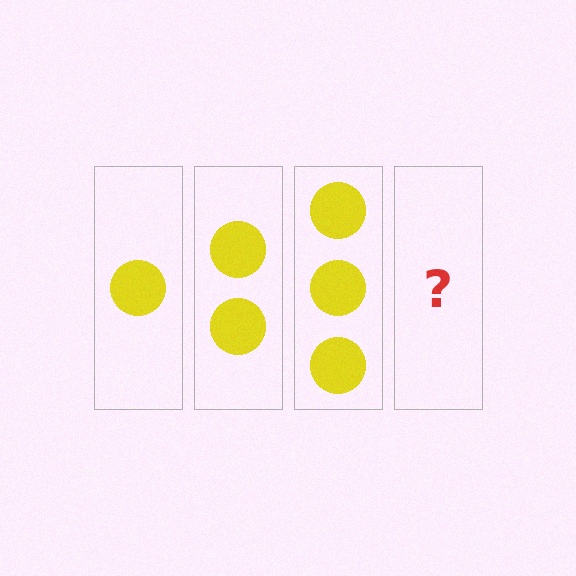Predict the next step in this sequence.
The next step is 4 circles.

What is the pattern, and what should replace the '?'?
The pattern is that each step adds one more circle. The '?' should be 4 circles.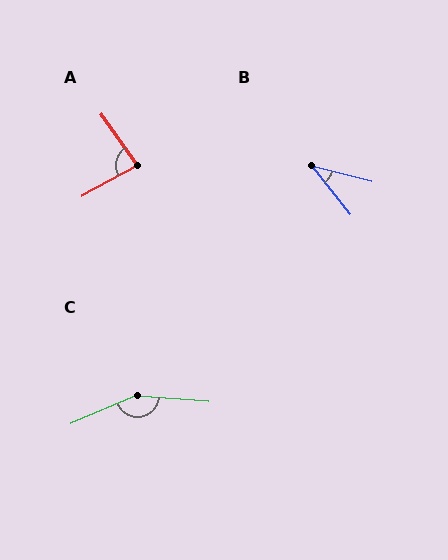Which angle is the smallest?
B, at approximately 37 degrees.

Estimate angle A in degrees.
Approximately 83 degrees.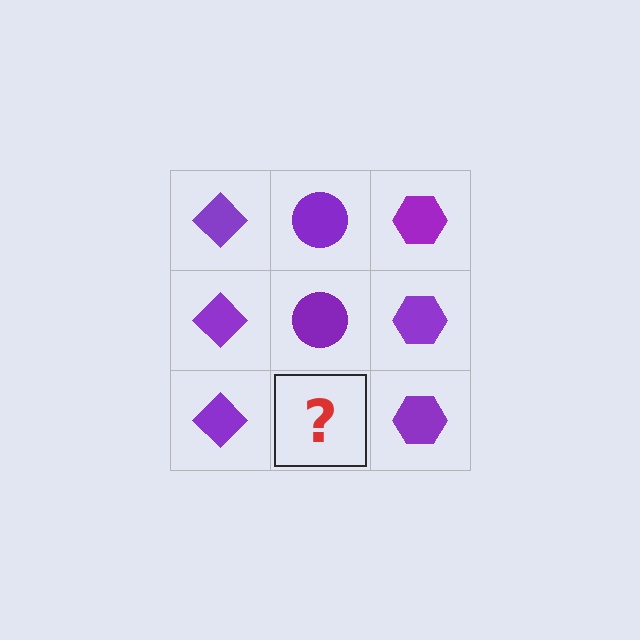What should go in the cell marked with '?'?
The missing cell should contain a purple circle.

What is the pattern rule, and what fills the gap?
The rule is that each column has a consistent shape. The gap should be filled with a purple circle.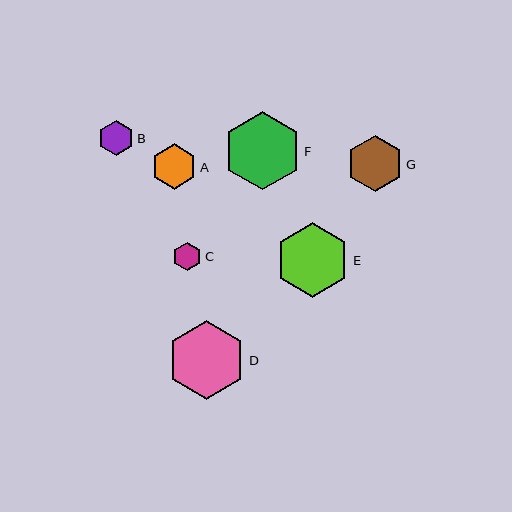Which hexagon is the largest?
Hexagon D is the largest with a size of approximately 79 pixels.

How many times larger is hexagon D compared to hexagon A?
Hexagon D is approximately 1.7 times the size of hexagon A.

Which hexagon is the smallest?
Hexagon C is the smallest with a size of approximately 29 pixels.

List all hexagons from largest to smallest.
From largest to smallest: D, F, E, G, A, B, C.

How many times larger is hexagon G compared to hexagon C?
Hexagon G is approximately 2.0 times the size of hexagon C.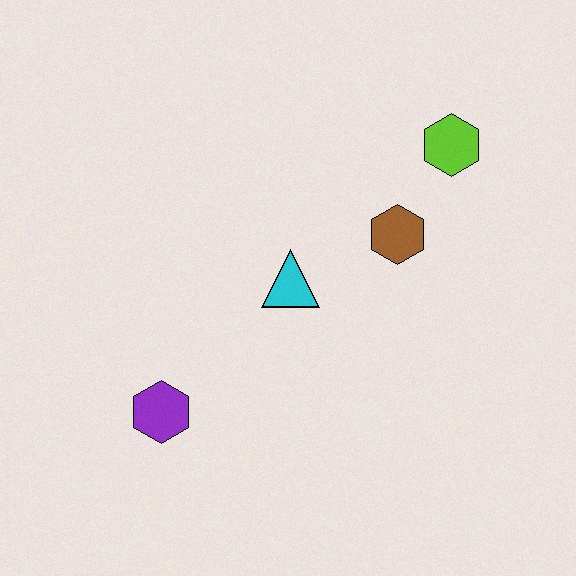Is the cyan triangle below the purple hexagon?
No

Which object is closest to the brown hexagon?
The lime hexagon is closest to the brown hexagon.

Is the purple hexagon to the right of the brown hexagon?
No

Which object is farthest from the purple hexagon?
The lime hexagon is farthest from the purple hexagon.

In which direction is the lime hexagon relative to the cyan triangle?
The lime hexagon is to the right of the cyan triangle.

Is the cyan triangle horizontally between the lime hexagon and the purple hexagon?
Yes